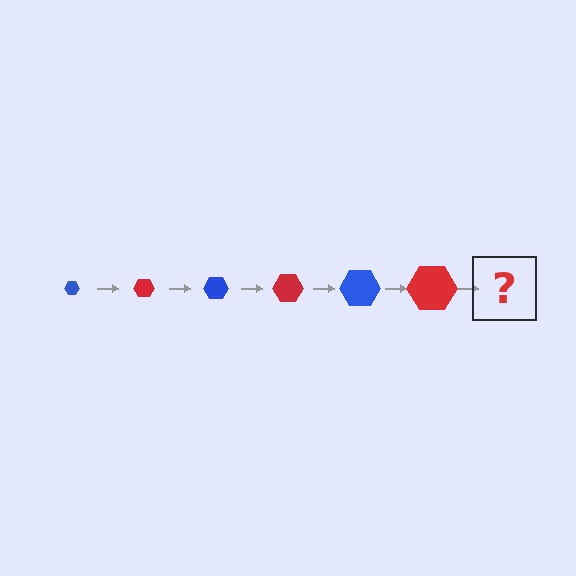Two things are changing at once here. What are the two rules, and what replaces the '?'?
The two rules are that the hexagon grows larger each step and the color cycles through blue and red. The '?' should be a blue hexagon, larger than the previous one.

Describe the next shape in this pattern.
It should be a blue hexagon, larger than the previous one.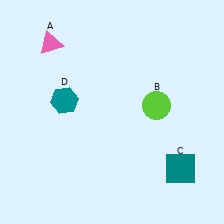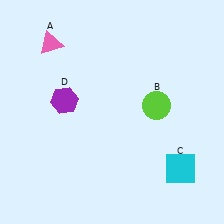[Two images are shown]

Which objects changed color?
C changed from teal to cyan. D changed from teal to purple.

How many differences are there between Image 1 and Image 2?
There are 2 differences between the two images.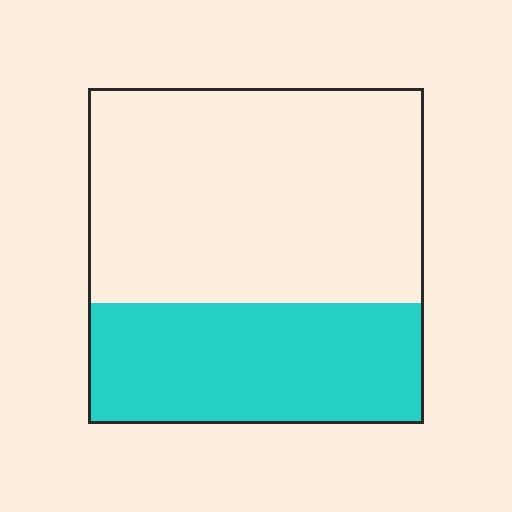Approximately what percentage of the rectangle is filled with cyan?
Approximately 35%.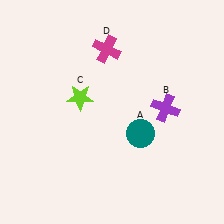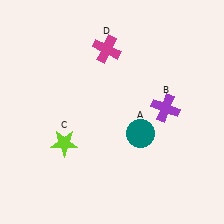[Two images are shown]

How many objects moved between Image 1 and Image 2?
1 object moved between the two images.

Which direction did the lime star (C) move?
The lime star (C) moved down.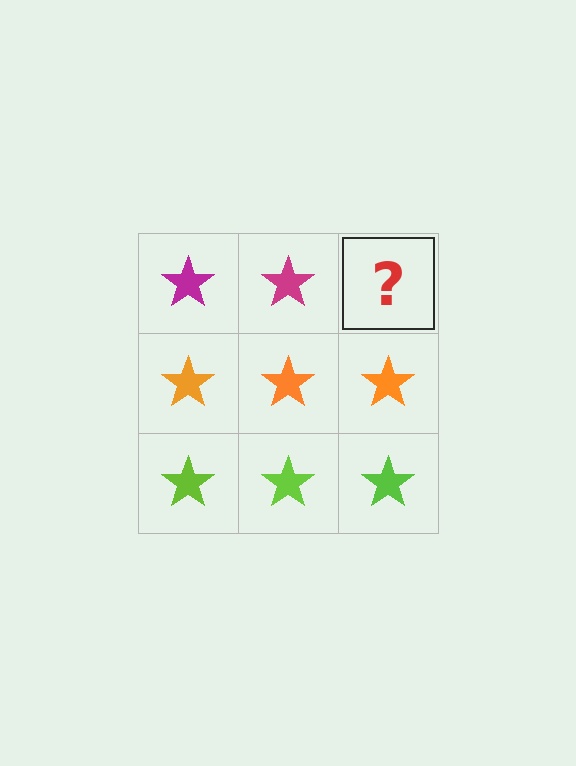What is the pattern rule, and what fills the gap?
The rule is that each row has a consistent color. The gap should be filled with a magenta star.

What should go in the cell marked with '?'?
The missing cell should contain a magenta star.